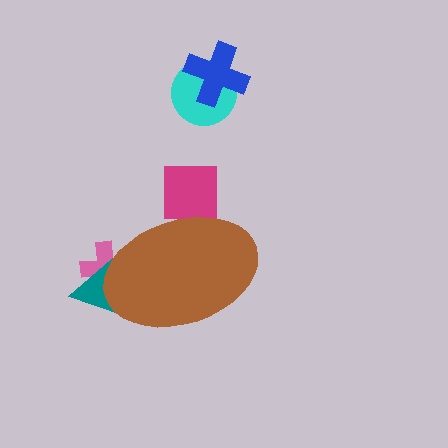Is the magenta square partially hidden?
Yes, the magenta square is partially hidden behind the brown ellipse.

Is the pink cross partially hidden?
Yes, the pink cross is partially hidden behind the brown ellipse.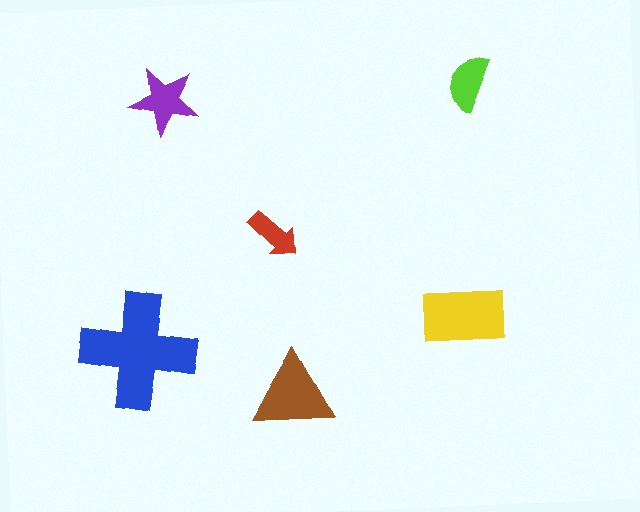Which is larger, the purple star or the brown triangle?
The brown triangle.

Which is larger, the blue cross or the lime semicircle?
The blue cross.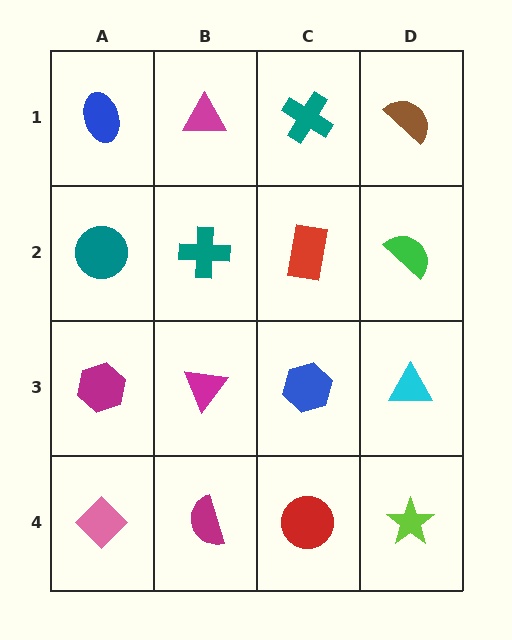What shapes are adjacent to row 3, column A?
A teal circle (row 2, column A), a pink diamond (row 4, column A), a magenta triangle (row 3, column B).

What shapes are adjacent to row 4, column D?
A cyan triangle (row 3, column D), a red circle (row 4, column C).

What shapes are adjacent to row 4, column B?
A magenta triangle (row 3, column B), a pink diamond (row 4, column A), a red circle (row 4, column C).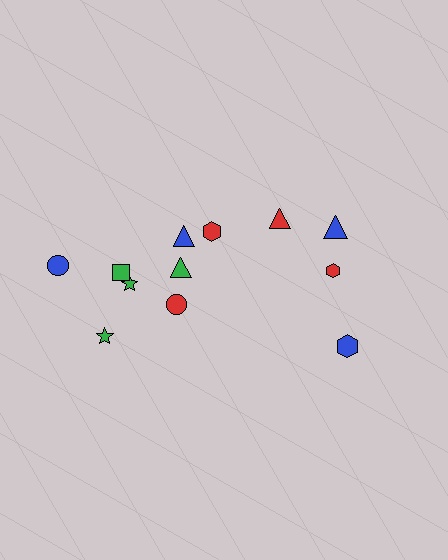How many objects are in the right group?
There are 4 objects.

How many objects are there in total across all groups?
There are 12 objects.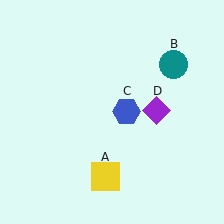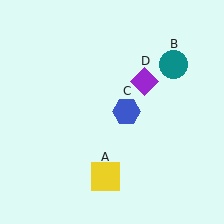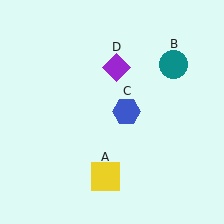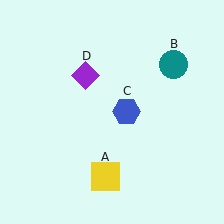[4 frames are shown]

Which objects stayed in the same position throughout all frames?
Yellow square (object A) and teal circle (object B) and blue hexagon (object C) remained stationary.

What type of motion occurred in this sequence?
The purple diamond (object D) rotated counterclockwise around the center of the scene.